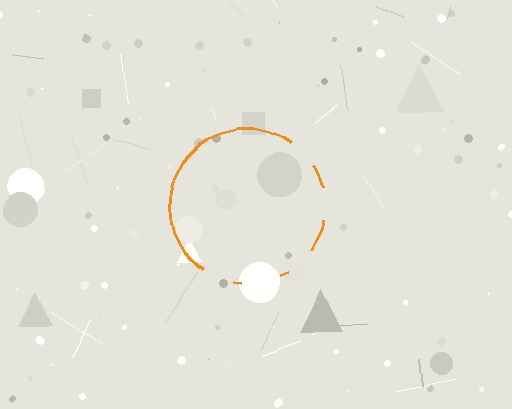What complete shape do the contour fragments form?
The contour fragments form a circle.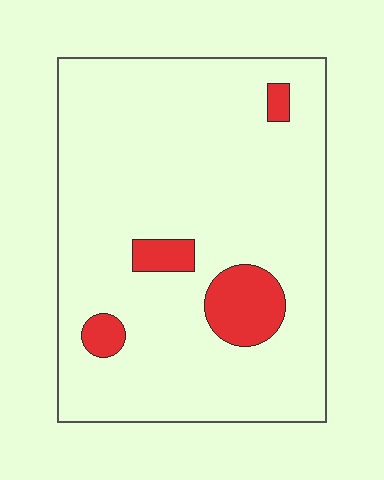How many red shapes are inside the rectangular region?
4.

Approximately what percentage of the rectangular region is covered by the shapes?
Approximately 10%.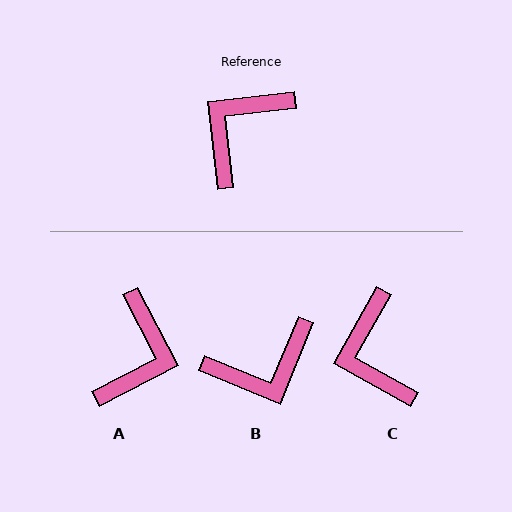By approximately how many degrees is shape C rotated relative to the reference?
Approximately 54 degrees counter-clockwise.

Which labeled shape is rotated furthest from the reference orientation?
A, about 159 degrees away.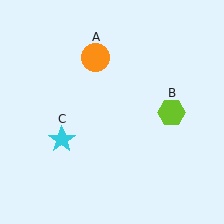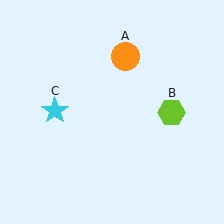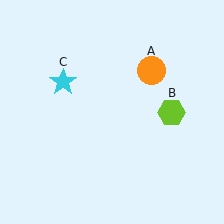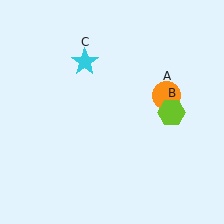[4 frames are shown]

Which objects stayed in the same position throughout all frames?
Lime hexagon (object B) remained stationary.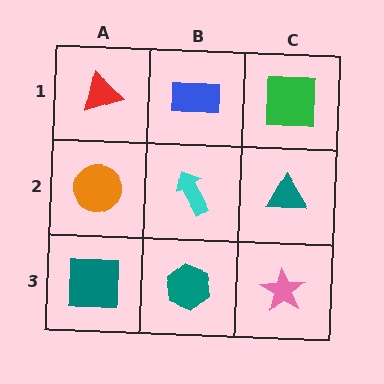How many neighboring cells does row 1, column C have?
2.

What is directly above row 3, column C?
A teal triangle.